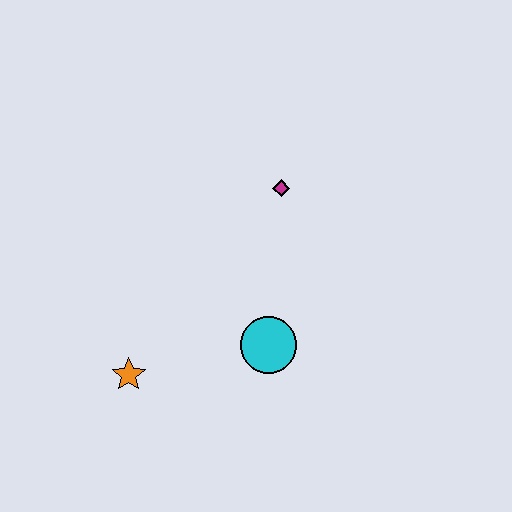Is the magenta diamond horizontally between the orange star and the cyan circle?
No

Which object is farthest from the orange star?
The magenta diamond is farthest from the orange star.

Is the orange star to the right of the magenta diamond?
No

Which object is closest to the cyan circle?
The orange star is closest to the cyan circle.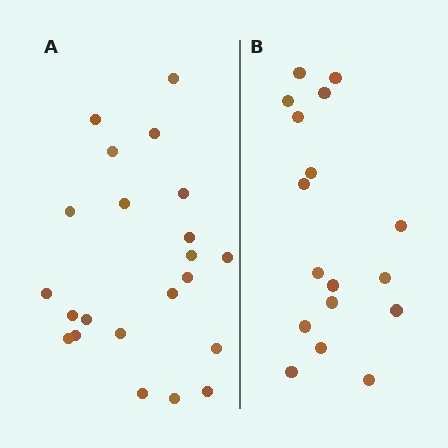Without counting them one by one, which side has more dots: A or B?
Region A (the left region) has more dots.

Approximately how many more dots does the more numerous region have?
Region A has about 5 more dots than region B.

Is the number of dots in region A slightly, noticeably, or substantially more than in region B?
Region A has noticeably more, but not dramatically so. The ratio is roughly 1.3 to 1.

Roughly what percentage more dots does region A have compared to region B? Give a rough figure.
About 30% more.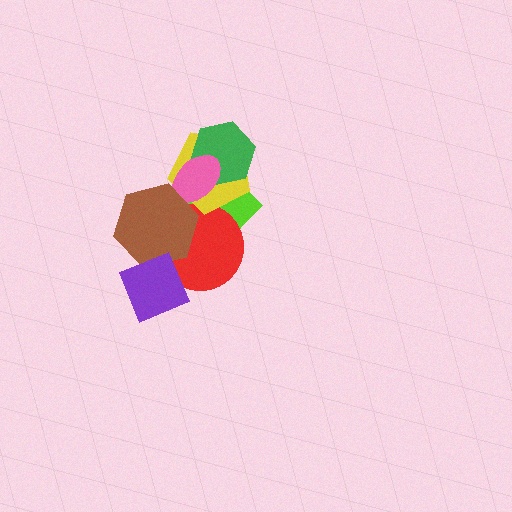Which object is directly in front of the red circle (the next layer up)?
The yellow pentagon is directly in front of the red circle.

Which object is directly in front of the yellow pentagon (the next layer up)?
The green hexagon is directly in front of the yellow pentagon.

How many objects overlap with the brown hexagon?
5 objects overlap with the brown hexagon.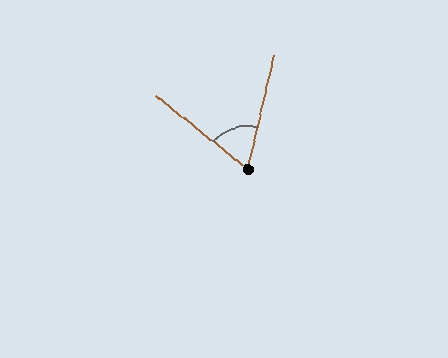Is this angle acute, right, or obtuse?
It is acute.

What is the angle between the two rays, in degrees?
Approximately 64 degrees.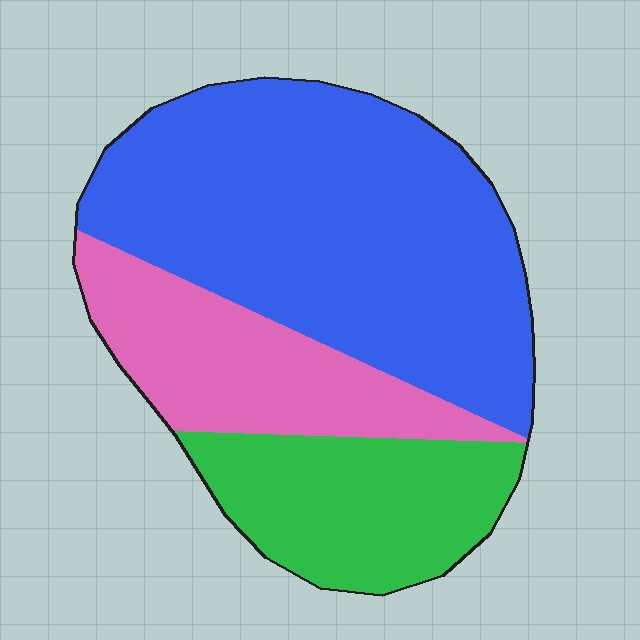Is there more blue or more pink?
Blue.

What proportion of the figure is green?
Green takes up less than a quarter of the figure.